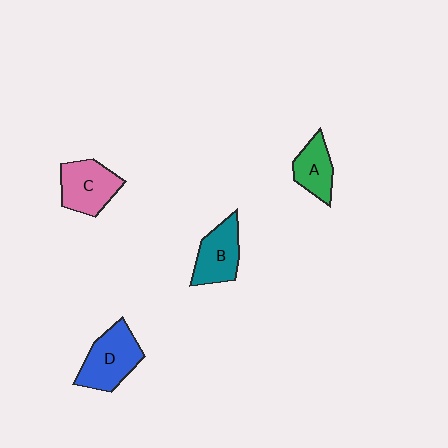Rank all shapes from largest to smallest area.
From largest to smallest: D (blue), C (pink), B (teal), A (green).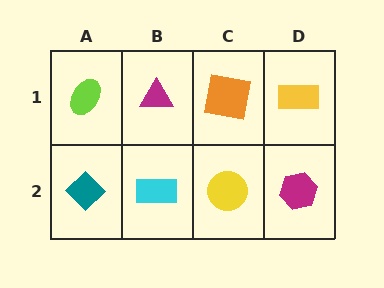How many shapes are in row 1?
4 shapes.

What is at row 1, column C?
An orange square.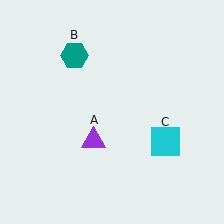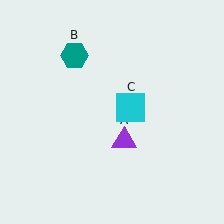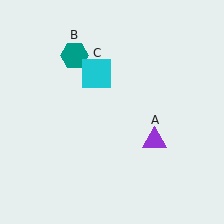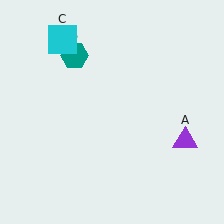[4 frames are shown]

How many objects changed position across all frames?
2 objects changed position: purple triangle (object A), cyan square (object C).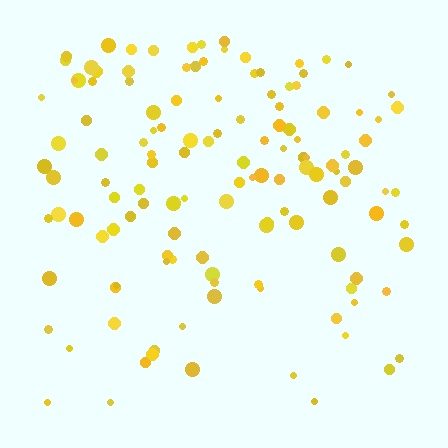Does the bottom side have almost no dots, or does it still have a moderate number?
Still a moderate number, just noticeably fewer than the top.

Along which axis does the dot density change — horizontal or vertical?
Vertical.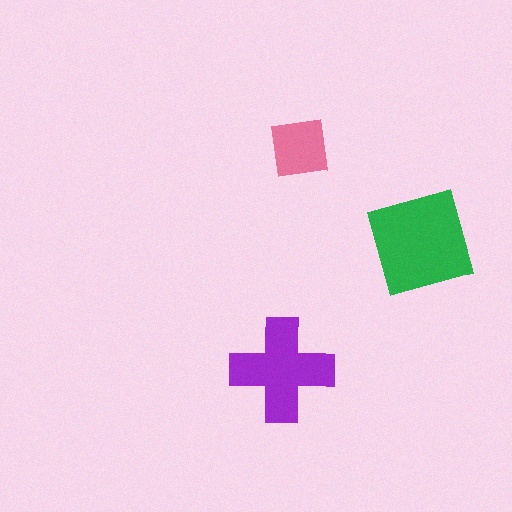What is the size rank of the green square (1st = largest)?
1st.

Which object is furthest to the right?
The green square is rightmost.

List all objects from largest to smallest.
The green square, the purple cross, the pink square.